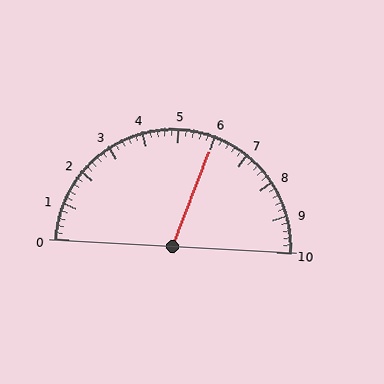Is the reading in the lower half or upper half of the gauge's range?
The reading is in the upper half of the range (0 to 10).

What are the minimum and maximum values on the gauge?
The gauge ranges from 0 to 10.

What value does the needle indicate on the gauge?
The needle indicates approximately 6.0.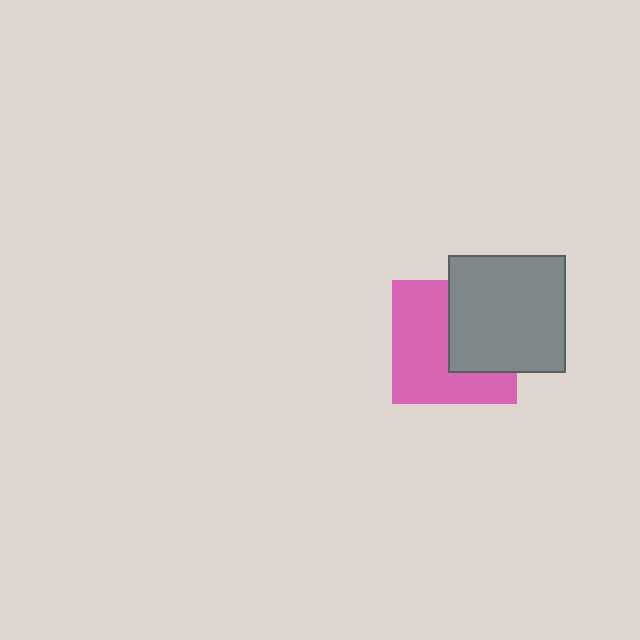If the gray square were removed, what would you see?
You would see the complete pink square.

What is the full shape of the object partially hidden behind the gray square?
The partially hidden object is a pink square.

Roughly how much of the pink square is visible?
About half of it is visible (roughly 58%).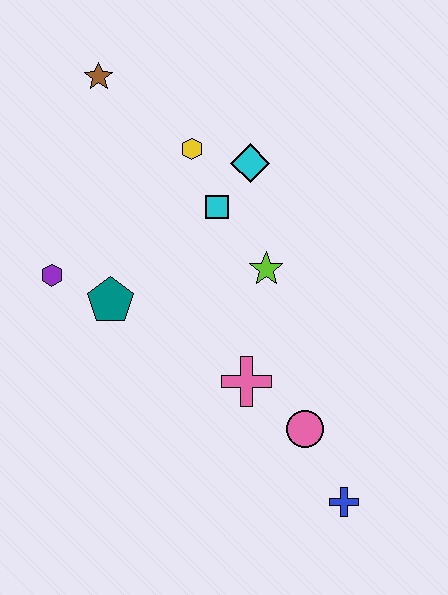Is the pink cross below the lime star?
Yes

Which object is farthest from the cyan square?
The blue cross is farthest from the cyan square.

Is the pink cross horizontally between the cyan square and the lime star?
Yes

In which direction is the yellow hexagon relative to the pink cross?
The yellow hexagon is above the pink cross.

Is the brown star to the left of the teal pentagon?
Yes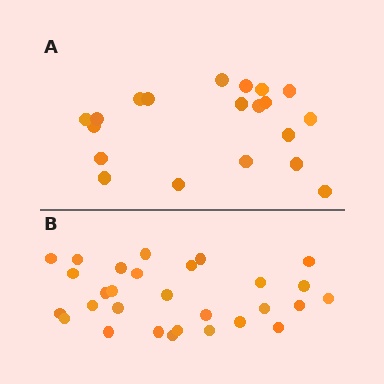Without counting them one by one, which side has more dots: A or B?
Region B (the bottom region) has more dots.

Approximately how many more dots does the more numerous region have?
Region B has roughly 8 or so more dots than region A.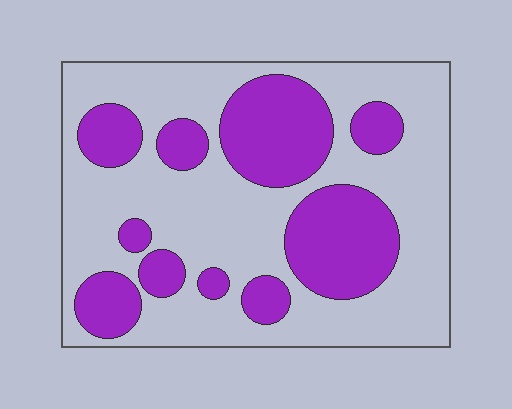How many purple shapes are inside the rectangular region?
10.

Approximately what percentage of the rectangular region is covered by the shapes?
Approximately 35%.